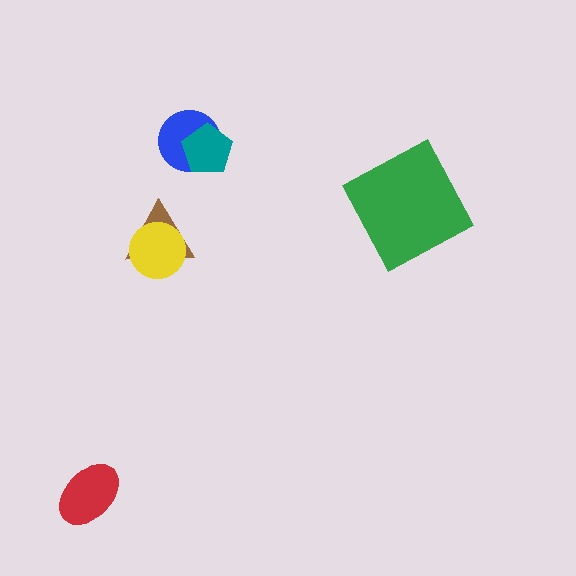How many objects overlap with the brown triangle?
1 object overlaps with the brown triangle.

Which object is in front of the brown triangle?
The yellow circle is in front of the brown triangle.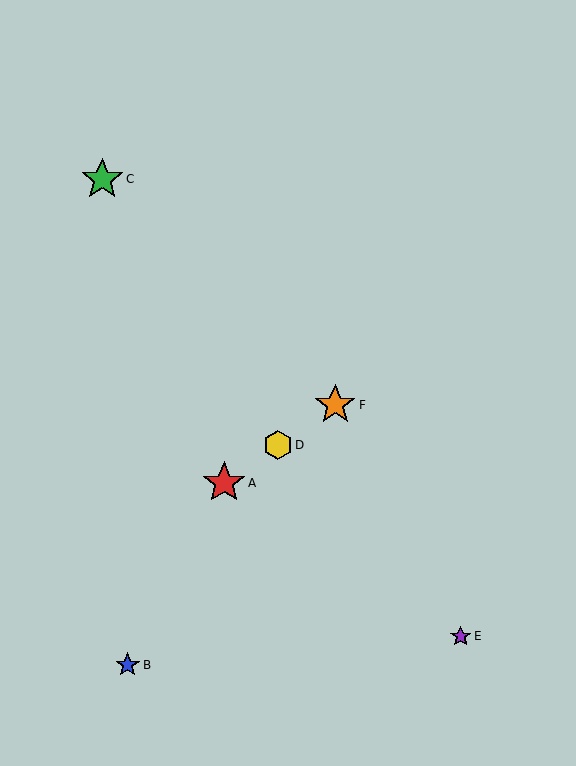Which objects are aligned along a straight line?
Objects A, D, F are aligned along a straight line.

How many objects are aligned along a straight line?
3 objects (A, D, F) are aligned along a straight line.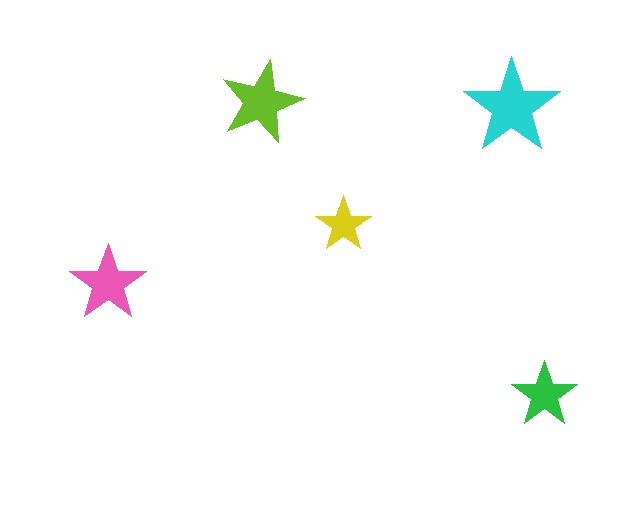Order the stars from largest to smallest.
the cyan one, the lime one, the pink one, the green one, the yellow one.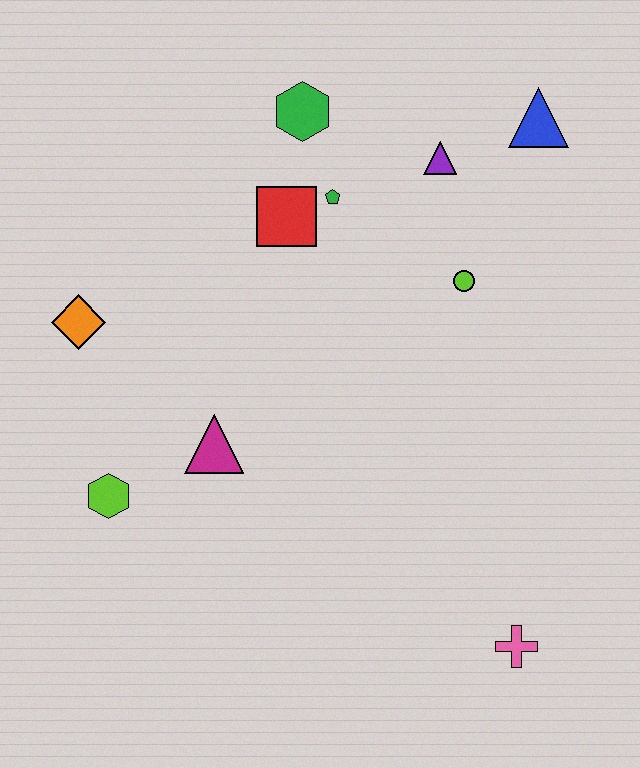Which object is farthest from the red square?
The pink cross is farthest from the red square.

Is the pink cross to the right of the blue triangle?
No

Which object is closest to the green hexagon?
The green pentagon is closest to the green hexagon.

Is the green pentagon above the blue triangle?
No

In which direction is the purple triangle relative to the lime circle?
The purple triangle is above the lime circle.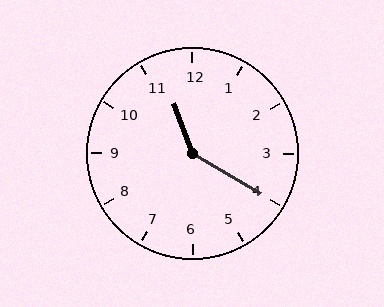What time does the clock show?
11:20.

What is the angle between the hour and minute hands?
Approximately 140 degrees.